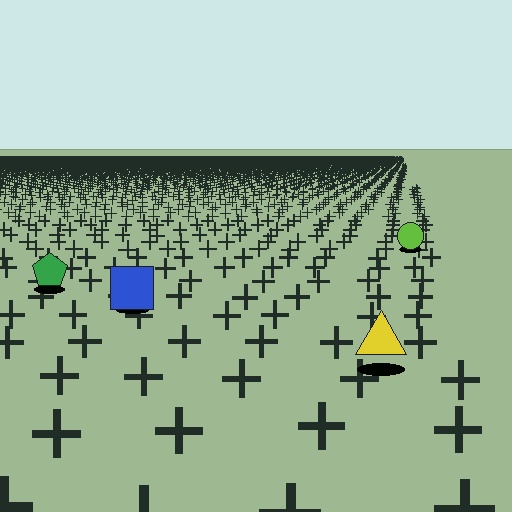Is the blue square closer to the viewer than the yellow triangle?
No. The yellow triangle is closer — you can tell from the texture gradient: the ground texture is coarser near it.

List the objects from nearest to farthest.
From nearest to farthest: the yellow triangle, the blue square, the green pentagon, the lime circle.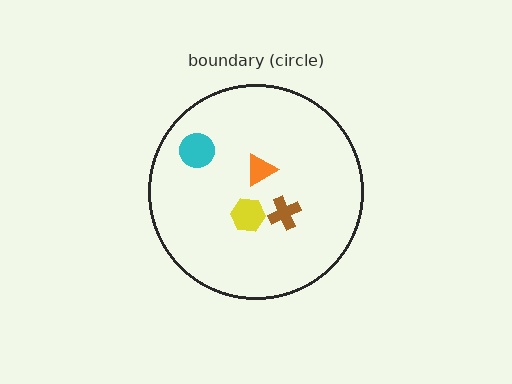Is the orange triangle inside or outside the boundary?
Inside.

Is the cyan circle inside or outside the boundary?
Inside.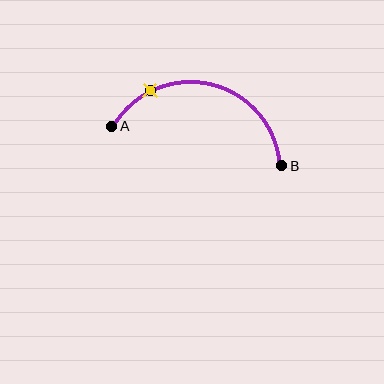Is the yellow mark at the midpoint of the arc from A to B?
No. The yellow mark lies on the arc but is closer to endpoint A. The arc midpoint would be at the point on the curve equidistant along the arc from both A and B.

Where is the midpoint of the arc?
The arc midpoint is the point on the curve farthest from the straight line joining A and B. It sits above that line.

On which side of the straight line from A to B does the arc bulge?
The arc bulges above the straight line connecting A and B.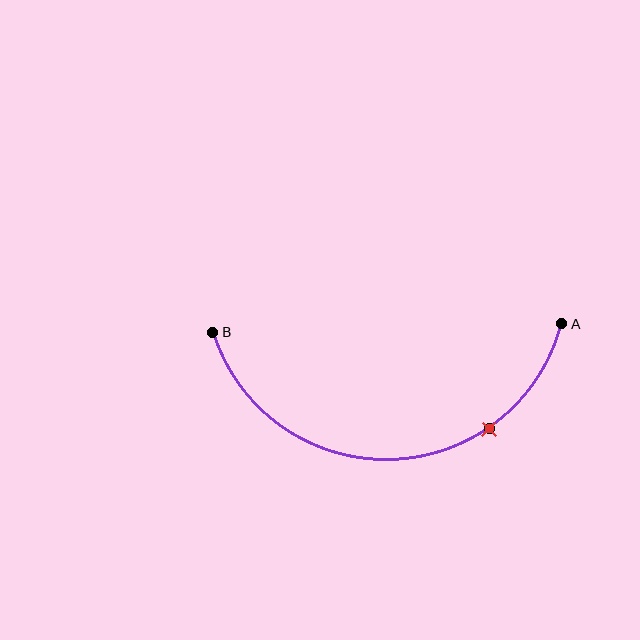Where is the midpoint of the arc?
The arc midpoint is the point on the curve farthest from the straight line joining A and B. It sits below that line.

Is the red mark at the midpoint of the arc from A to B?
No. The red mark lies on the arc but is closer to endpoint A. The arc midpoint would be at the point on the curve equidistant along the arc from both A and B.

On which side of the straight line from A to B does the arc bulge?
The arc bulges below the straight line connecting A and B.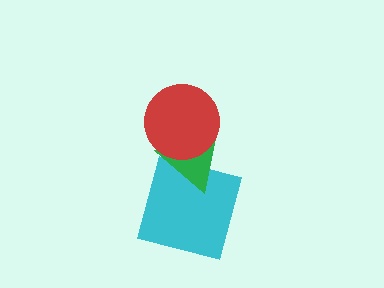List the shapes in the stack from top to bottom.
From top to bottom: the red circle, the green triangle, the cyan square.